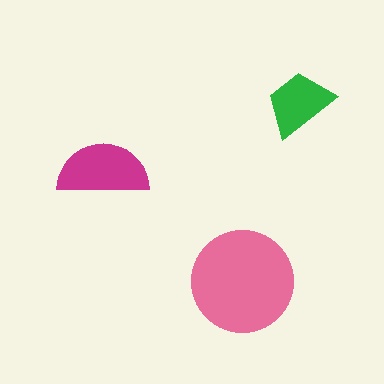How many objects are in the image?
There are 3 objects in the image.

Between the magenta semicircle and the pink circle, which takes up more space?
The pink circle.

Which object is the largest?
The pink circle.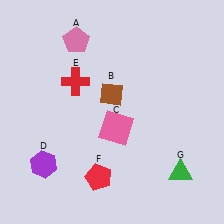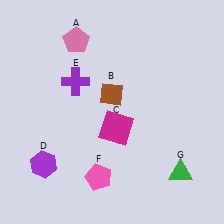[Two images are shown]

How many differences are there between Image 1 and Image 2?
There are 3 differences between the two images.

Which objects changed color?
C changed from pink to magenta. E changed from red to purple. F changed from red to pink.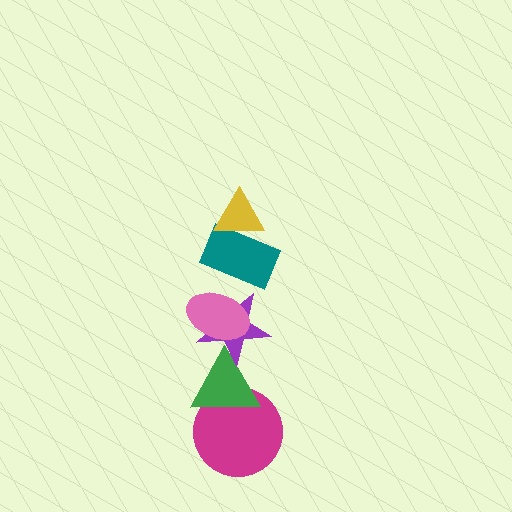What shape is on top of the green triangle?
The purple star is on top of the green triangle.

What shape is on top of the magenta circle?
The green triangle is on top of the magenta circle.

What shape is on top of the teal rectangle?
The yellow triangle is on top of the teal rectangle.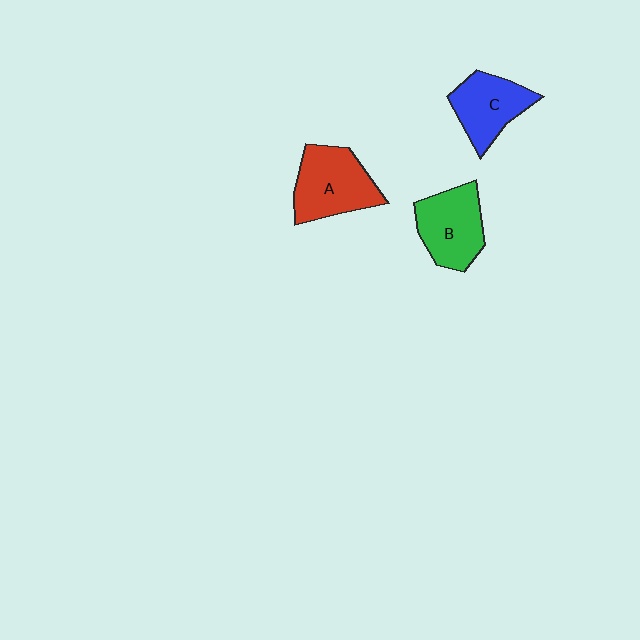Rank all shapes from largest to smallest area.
From largest to smallest: A (red), B (green), C (blue).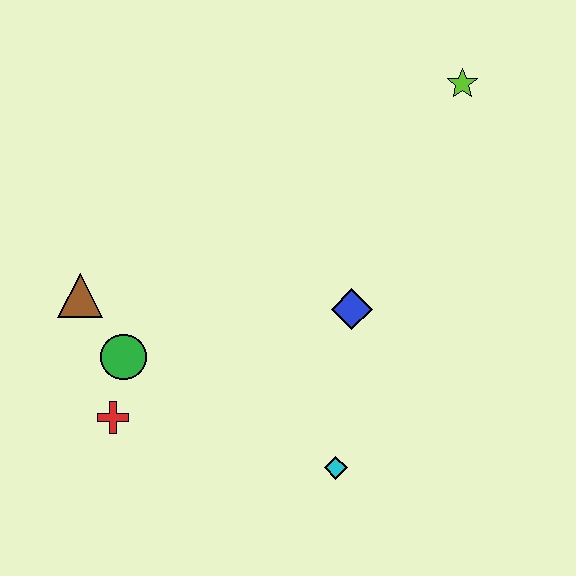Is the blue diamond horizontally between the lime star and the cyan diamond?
Yes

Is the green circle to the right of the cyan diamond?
No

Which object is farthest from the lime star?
The red cross is farthest from the lime star.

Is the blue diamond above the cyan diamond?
Yes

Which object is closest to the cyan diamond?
The blue diamond is closest to the cyan diamond.